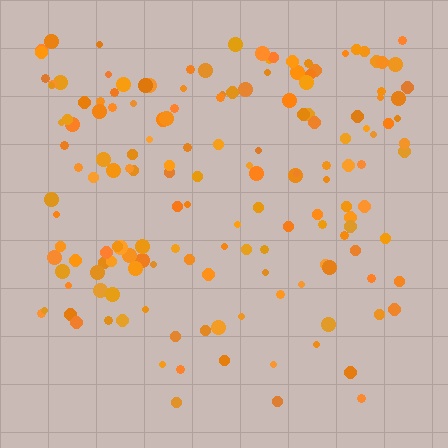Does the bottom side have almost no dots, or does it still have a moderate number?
Still a moderate number, just noticeably fewer than the top.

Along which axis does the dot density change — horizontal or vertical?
Vertical.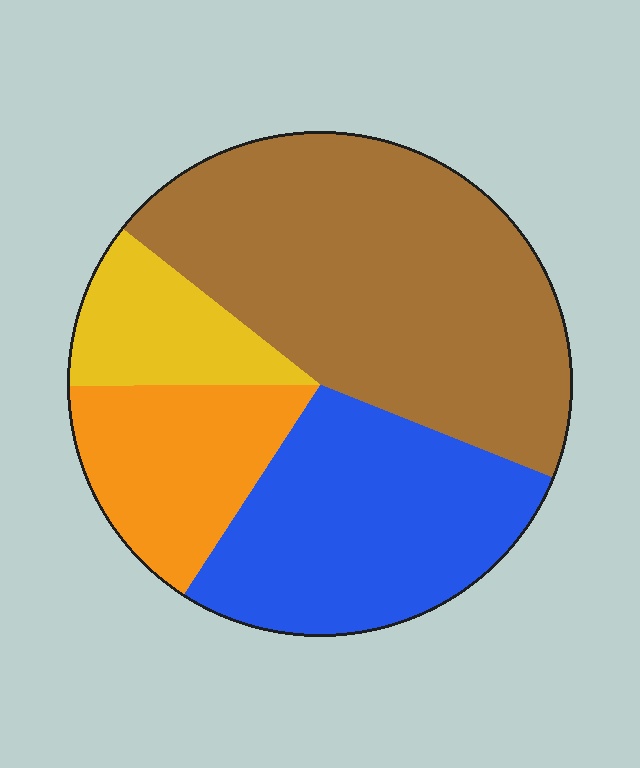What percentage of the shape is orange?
Orange takes up about one sixth (1/6) of the shape.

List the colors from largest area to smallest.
From largest to smallest: brown, blue, orange, yellow.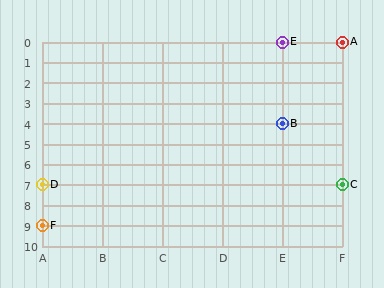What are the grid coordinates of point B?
Point B is at grid coordinates (E, 4).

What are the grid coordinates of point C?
Point C is at grid coordinates (F, 7).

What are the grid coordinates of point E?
Point E is at grid coordinates (E, 0).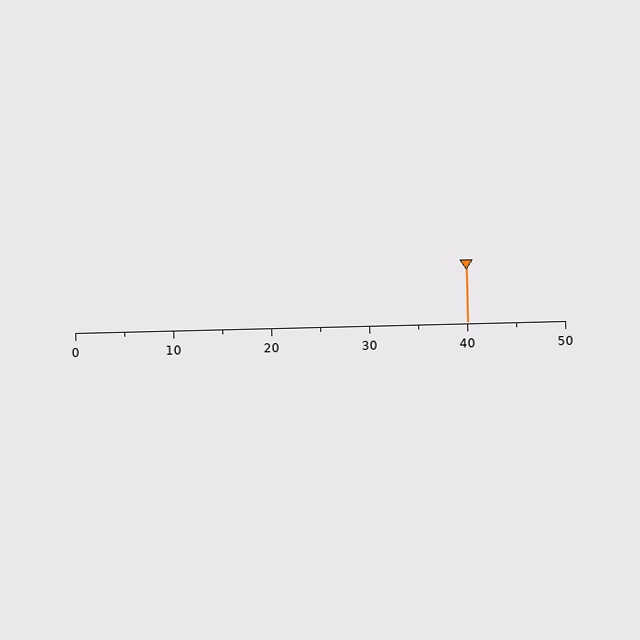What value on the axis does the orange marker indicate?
The marker indicates approximately 40.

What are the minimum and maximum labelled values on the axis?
The axis runs from 0 to 50.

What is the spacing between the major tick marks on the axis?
The major ticks are spaced 10 apart.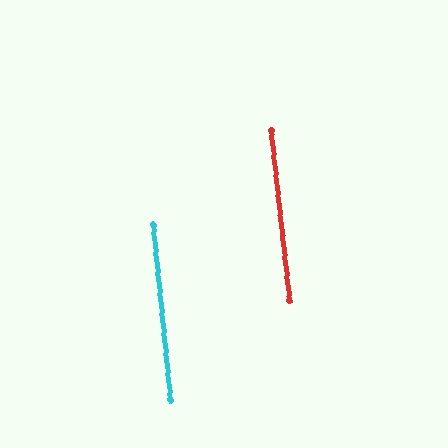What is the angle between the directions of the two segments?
Approximately 1 degree.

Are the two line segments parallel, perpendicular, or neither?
Parallel — their directions differ by only 0.7°.